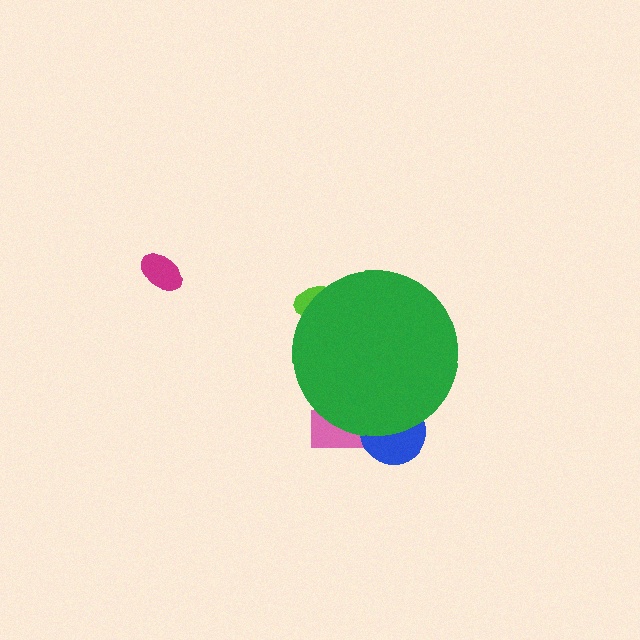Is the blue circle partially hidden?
Yes, the blue circle is partially hidden behind the green circle.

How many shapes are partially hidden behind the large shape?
3 shapes are partially hidden.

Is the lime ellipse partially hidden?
Yes, the lime ellipse is partially hidden behind the green circle.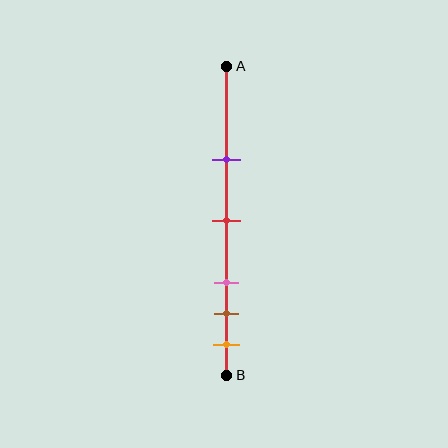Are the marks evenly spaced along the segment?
No, the marks are not evenly spaced.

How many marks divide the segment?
There are 5 marks dividing the segment.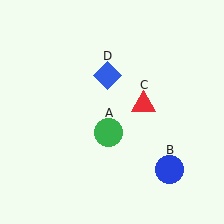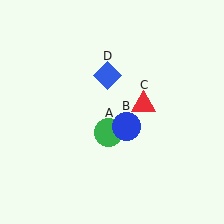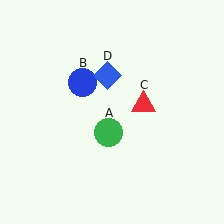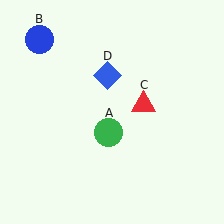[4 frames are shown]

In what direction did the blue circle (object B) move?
The blue circle (object B) moved up and to the left.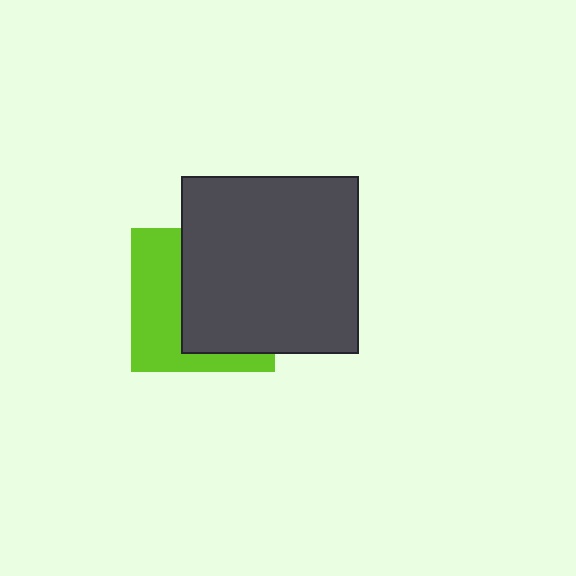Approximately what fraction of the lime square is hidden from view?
Roughly 57% of the lime square is hidden behind the dark gray square.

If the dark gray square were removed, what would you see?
You would see the complete lime square.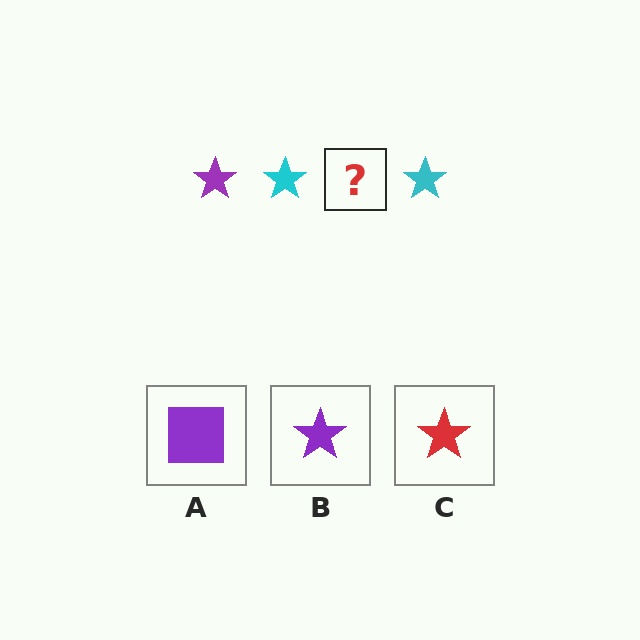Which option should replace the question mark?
Option B.